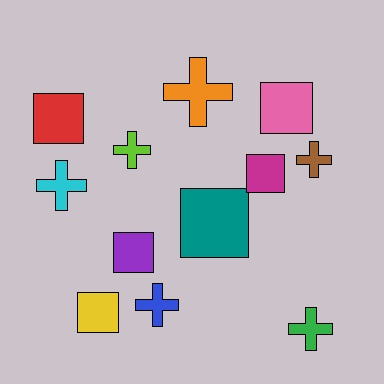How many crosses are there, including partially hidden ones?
There are 6 crosses.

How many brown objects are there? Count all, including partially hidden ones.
There is 1 brown object.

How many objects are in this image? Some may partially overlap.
There are 12 objects.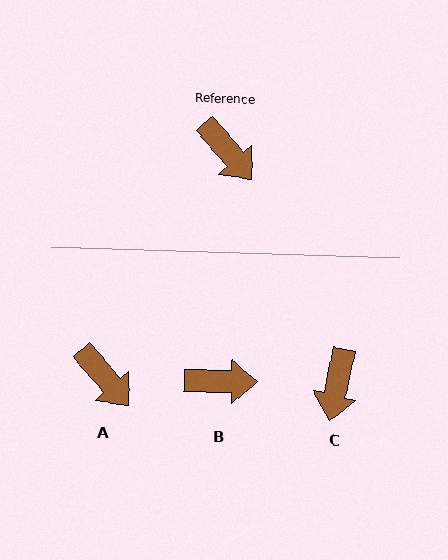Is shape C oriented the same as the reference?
No, it is off by about 53 degrees.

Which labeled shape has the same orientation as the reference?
A.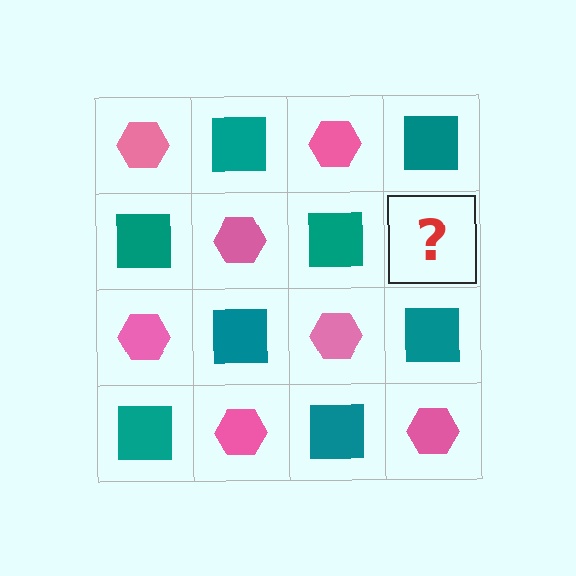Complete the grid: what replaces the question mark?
The question mark should be replaced with a pink hexagon.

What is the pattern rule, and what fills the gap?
The rule is that it alternates pink hexagon and teal square in a checkerboard pattern. The gap should be filled with a pink hexagon.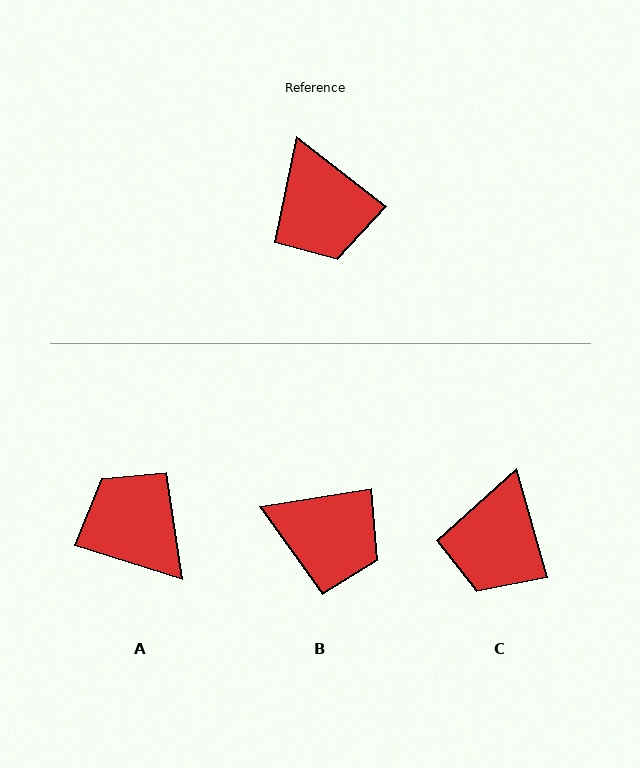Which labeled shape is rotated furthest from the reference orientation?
A, about 160 degrees away.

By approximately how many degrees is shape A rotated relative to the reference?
Approximately 160 degrees clockwise.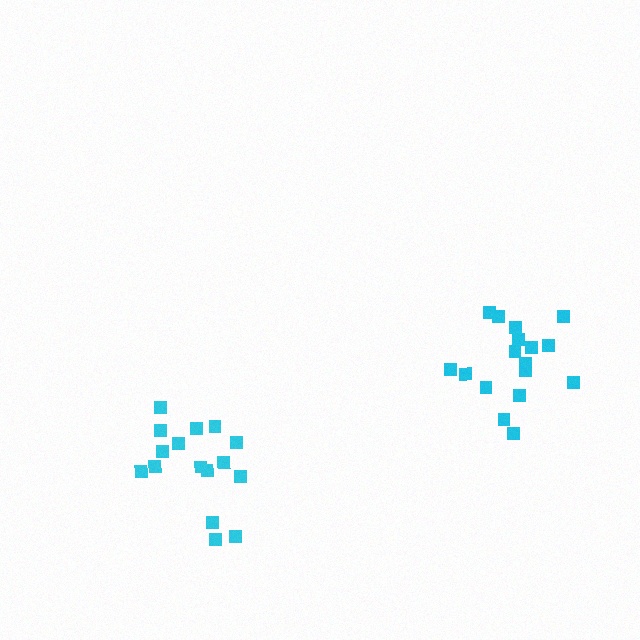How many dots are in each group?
Group 1: 17 dots, Group 2: 16 dots (33 total).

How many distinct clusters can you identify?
There are 2 distinct clusters.